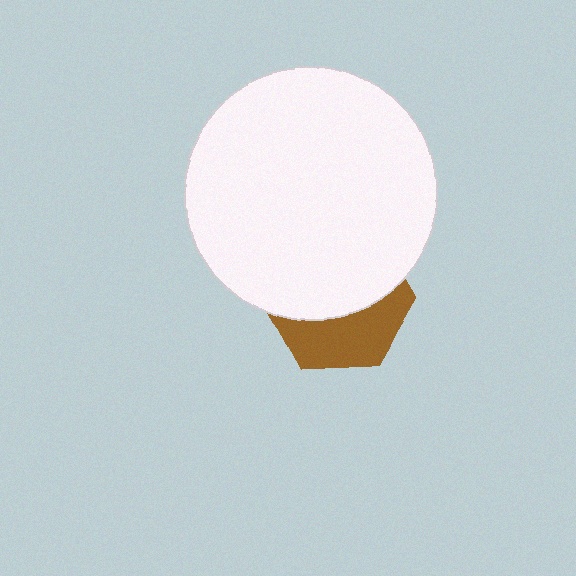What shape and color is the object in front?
The object in front is a white circle.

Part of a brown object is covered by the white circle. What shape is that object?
It is a hexagon.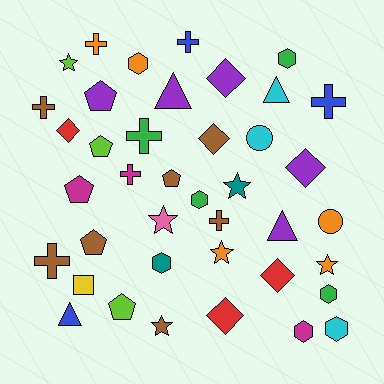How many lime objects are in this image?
There are 3 lime objects.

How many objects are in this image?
There are 40 objects.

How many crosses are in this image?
There are 8 crosses.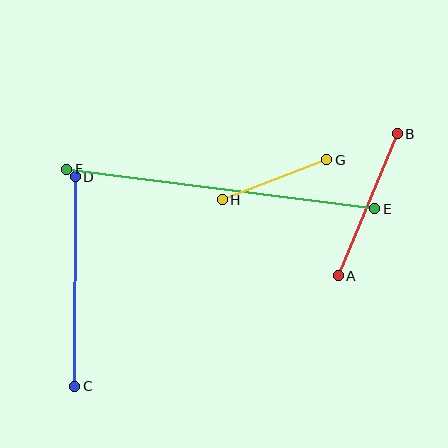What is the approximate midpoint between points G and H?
The midpoint is at approximately (274, 180) pixels.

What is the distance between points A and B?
The distance is approximately 154 pixels.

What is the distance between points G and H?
The distance is approximately 112 pixels.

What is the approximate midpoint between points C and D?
The midpoint is at approximately (75, 282) pixels.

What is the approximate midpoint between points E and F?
The midpoint is at approximately (221, 189) pixels.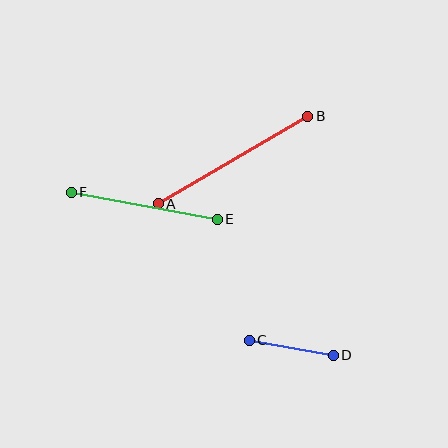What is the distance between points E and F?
The distance is approximately 148 pixels.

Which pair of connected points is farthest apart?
Points A and B are farthest apart.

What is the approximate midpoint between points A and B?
The midpoint is at approximately (233, 160) pixels.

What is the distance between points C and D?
The distance is approximately 85 pixels.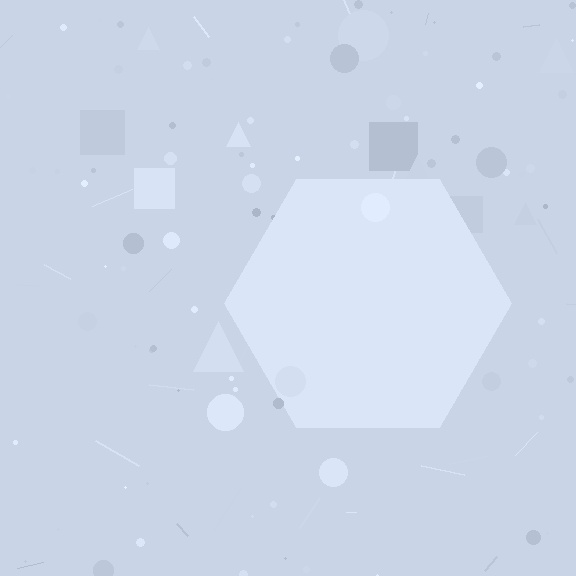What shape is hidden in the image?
A hexagon is hidden in the image.